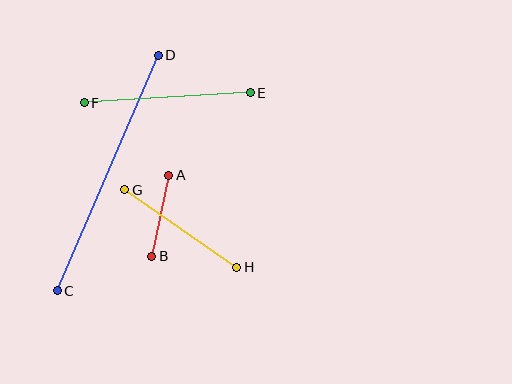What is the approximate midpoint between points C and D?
The midpoint is at approximately (108, 173) pixels.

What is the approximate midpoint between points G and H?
The midpoint is at approximately (181, 228) pixels.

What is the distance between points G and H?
The distance is approximately 136 pixels.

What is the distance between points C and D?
The distance is approximately 256 pixels.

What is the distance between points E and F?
The distance is approximately 166 pixels.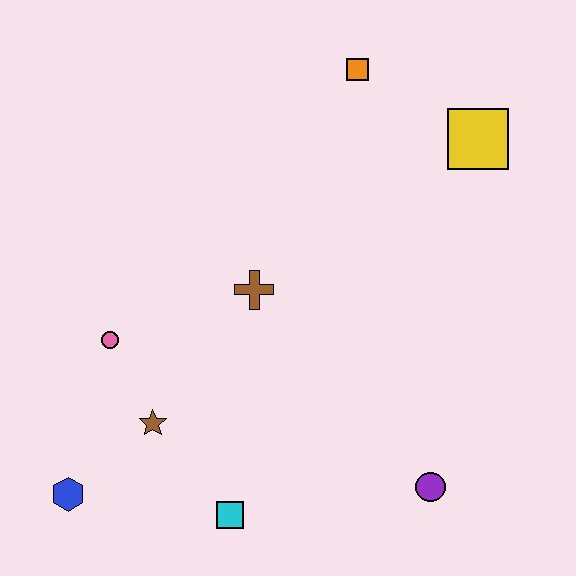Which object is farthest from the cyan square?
The orange square is farthest from the cyan square.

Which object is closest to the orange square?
The yellow square is closest to the orange square.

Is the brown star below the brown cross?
Yes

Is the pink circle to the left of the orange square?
Yes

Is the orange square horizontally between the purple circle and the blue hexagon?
Yes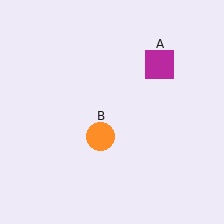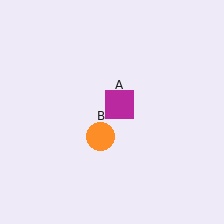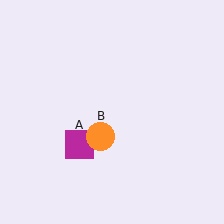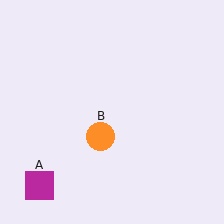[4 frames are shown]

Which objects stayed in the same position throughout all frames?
Orange circle (object B) remained stationary.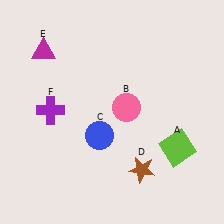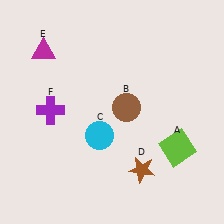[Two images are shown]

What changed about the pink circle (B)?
In Image 1, B is pink. In Image 2, it changed to brown.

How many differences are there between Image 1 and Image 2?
There are 2 differences between the two images.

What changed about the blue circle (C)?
In Image 1, C is blue. In Image 2, it changed to cyan.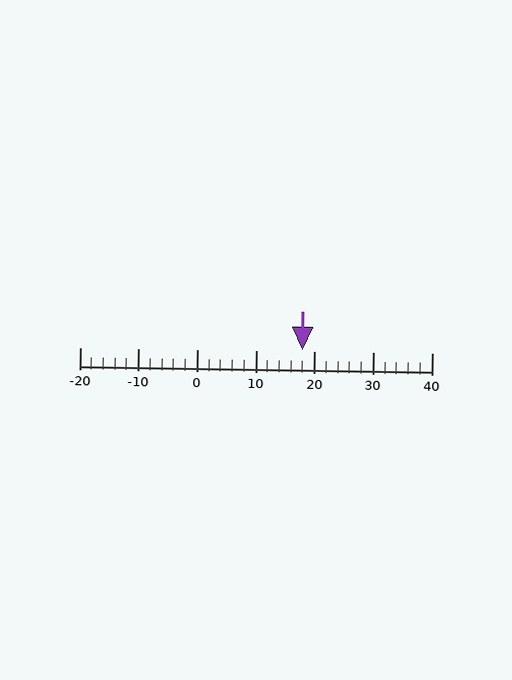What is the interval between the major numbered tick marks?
The major tick marks are spaced 10 units apart.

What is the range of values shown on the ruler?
The ruler shows values from -20 to 40.